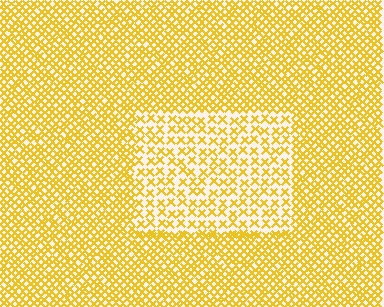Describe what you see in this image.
The image contains small yellow elements arranged at two different densities. A rectangle-shaped region is visible where the elements are less densely packed than the surrounding area.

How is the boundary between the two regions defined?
The boundary is defined by a change in element density (approximately 1.9x ratio). All elements are the same color, size, and shape.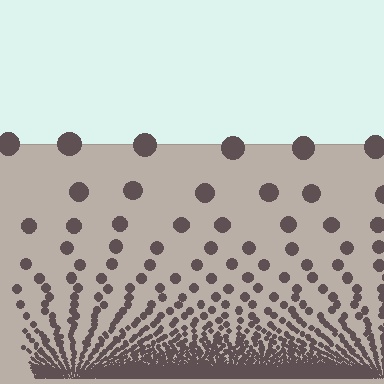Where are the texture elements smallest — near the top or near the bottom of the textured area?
Near the bottom.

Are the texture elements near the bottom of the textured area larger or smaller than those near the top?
Smaller. The gradient is inverted — elements near the bottom are smaller and denser.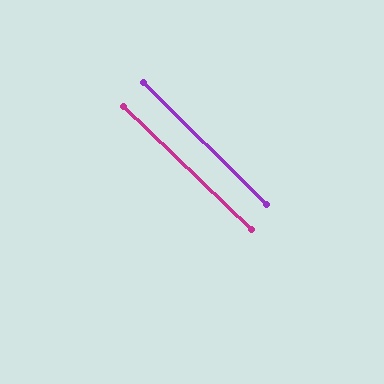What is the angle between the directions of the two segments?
Approximately 1 degree.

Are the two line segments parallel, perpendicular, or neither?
Parallel — their directions differ by only 1.0°.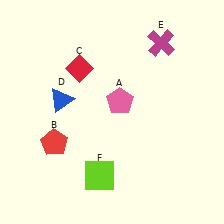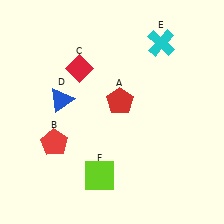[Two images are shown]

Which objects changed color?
A changed from pink to red. E changed from magenta to cyan.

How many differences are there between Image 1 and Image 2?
There are 2 differences between the two images.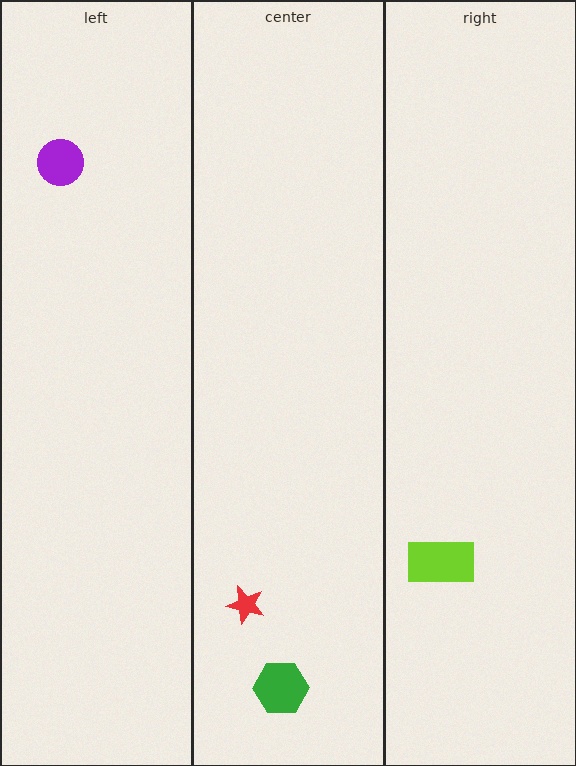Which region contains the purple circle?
The left region.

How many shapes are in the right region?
1.